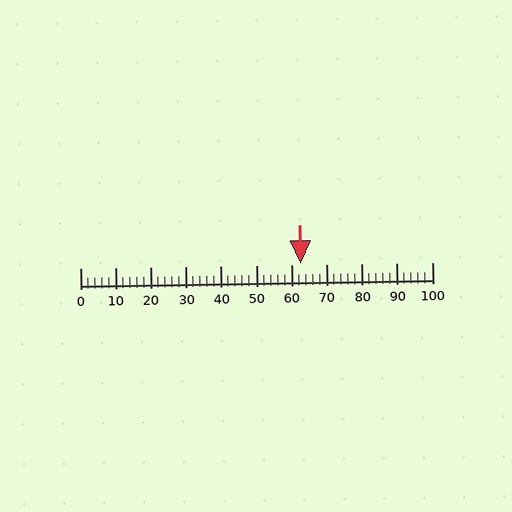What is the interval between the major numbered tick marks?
The major tick marks are spaced 10 units apart.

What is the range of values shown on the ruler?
The ruler shows values from 0 to 100.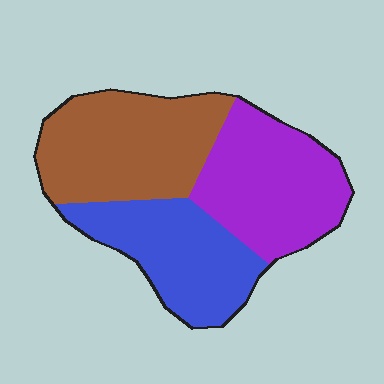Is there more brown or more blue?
Brown.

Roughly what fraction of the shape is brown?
Brown covers 37% of the shape.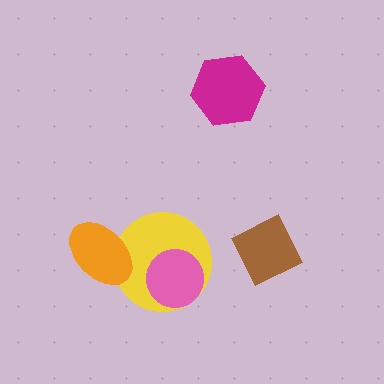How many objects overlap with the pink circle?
1 object overlaps with the pink circle.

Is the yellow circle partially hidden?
Yes, it is partially covered by another shape.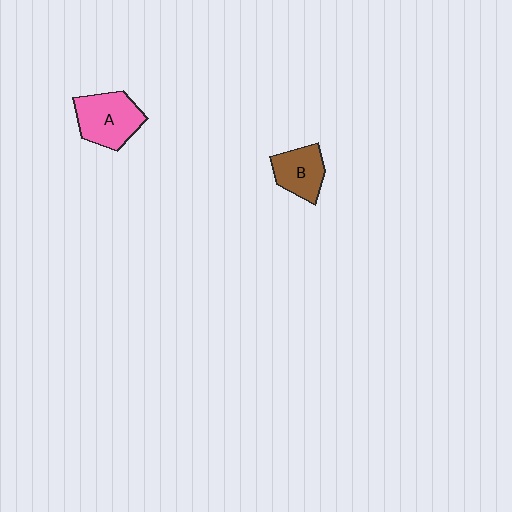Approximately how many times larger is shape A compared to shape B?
Approximately 1.4 times.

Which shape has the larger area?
Shape A (pink).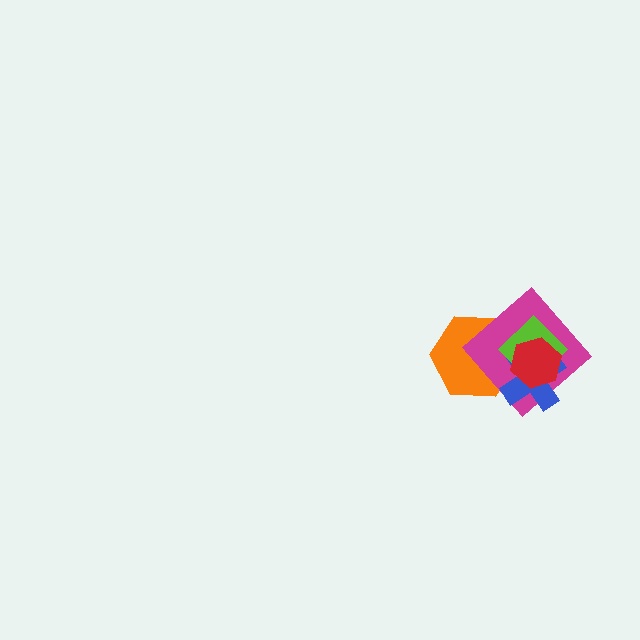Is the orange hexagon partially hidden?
Yes, it is partially covered by another shape.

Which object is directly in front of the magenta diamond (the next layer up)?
The blue cross is directly in front of the magenta diamond.